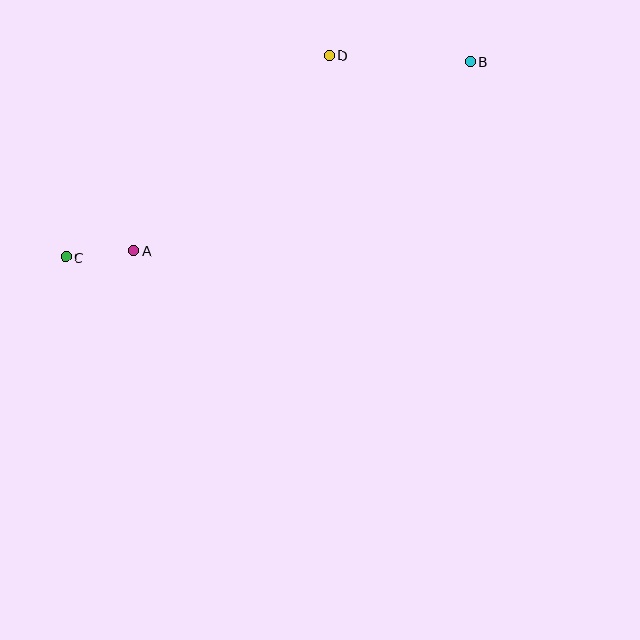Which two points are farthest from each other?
Points B and C are farthest from each other.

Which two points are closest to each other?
Points A and C are closest to each other.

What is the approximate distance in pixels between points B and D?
The distance between B and D is approximately 141 pixels.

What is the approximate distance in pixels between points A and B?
The distance between A and B is approximately 386 pixels.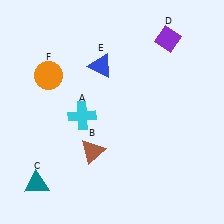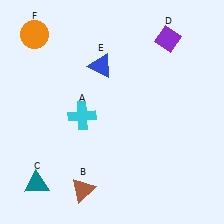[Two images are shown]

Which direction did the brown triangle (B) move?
The brown triangle (B) moved down.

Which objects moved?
The objects that moved are: the brown triangle (B), the orange circle (F).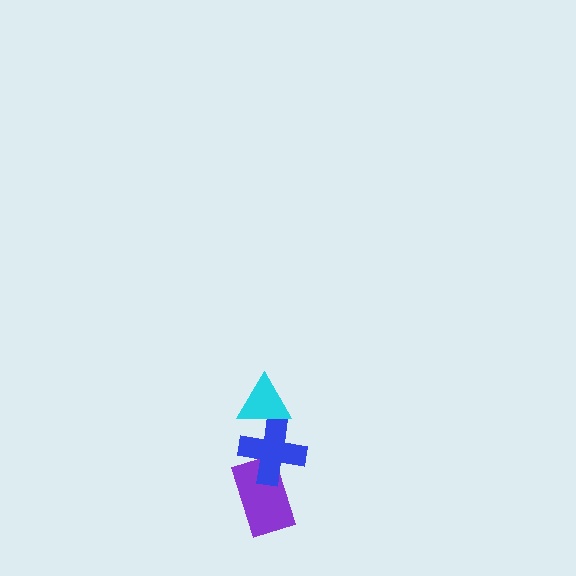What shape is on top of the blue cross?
The cyan triangle is on top of the blue cross.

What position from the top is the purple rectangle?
The purple rectangle is 3rd from the top.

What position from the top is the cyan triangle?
The cyan triangle is 1st from the top.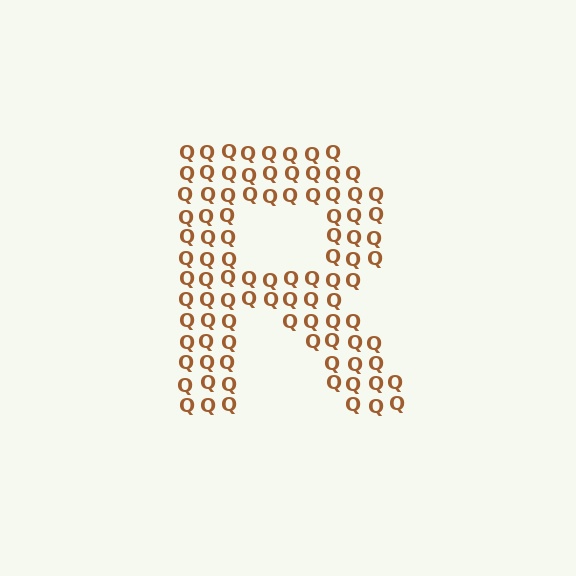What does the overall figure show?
The overall figure shows the letter R.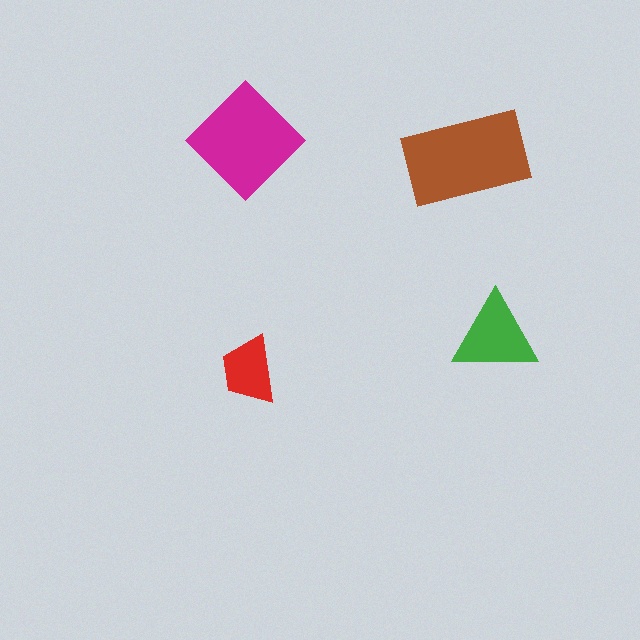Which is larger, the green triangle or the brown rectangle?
The brown rectangle.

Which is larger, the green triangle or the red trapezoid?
The green triangle.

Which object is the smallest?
The red trapezoid.